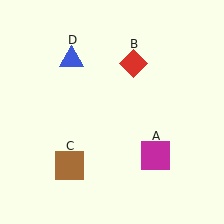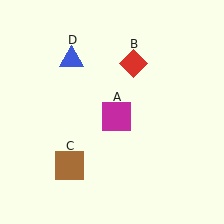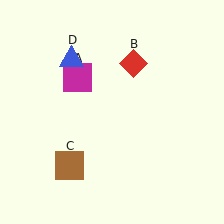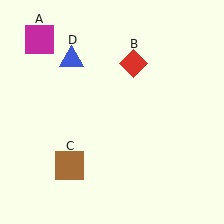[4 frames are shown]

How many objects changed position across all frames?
1 object changed position: magenta square (object A).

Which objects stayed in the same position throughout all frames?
Red diamond (object B) and brown square (object C) and blue triangle (object D) remained stationary.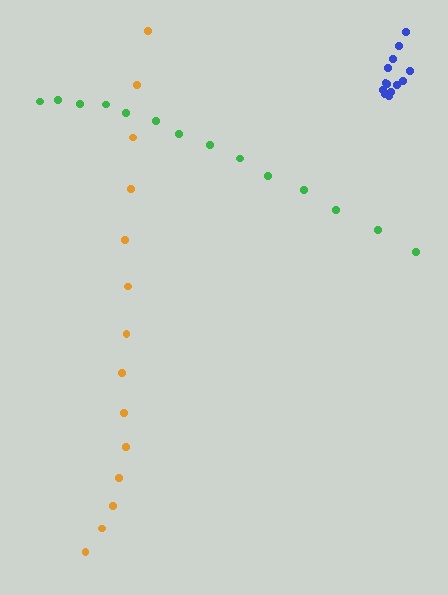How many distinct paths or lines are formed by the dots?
There are 3 distinct paths.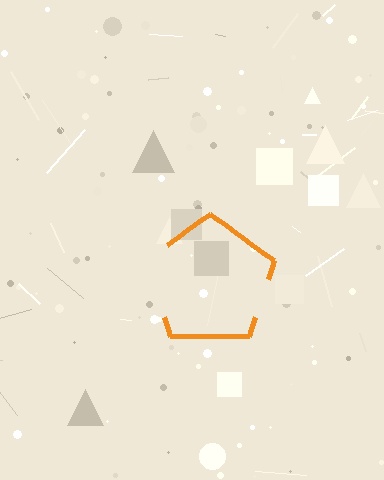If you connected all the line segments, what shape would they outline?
They would outline a pentagon.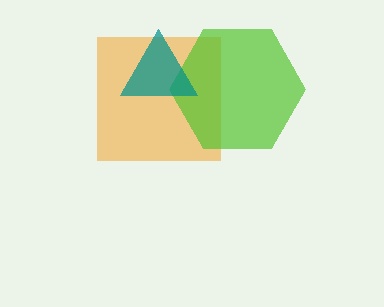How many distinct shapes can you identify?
There are 3 distinct shapes: an orange square, a lime hexagon, a teal triangle.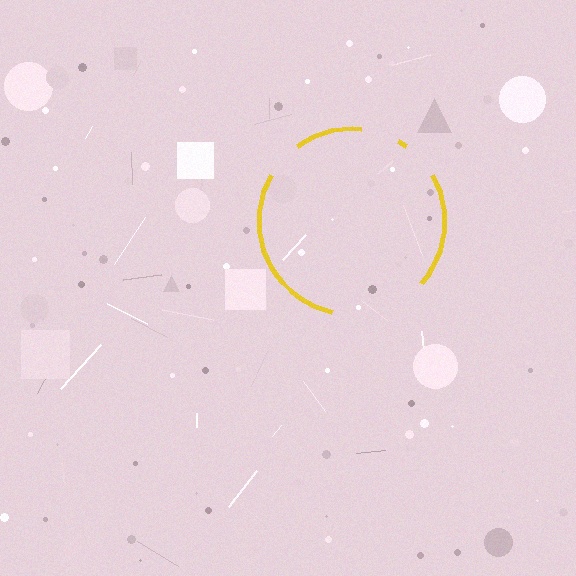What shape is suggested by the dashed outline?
The dashed outline suggests a circle.